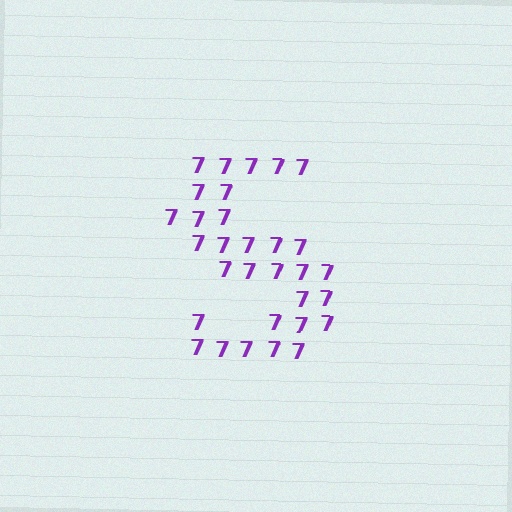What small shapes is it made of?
It is made of small digit 7's.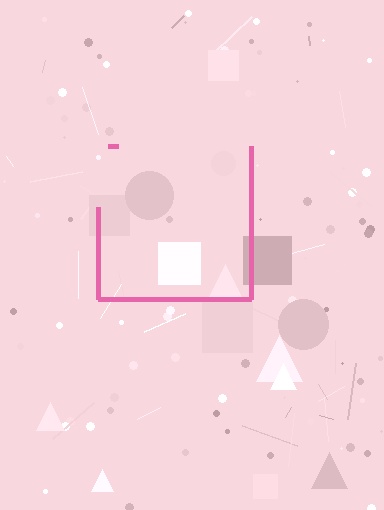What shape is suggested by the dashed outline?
The dashed outline suggests a square.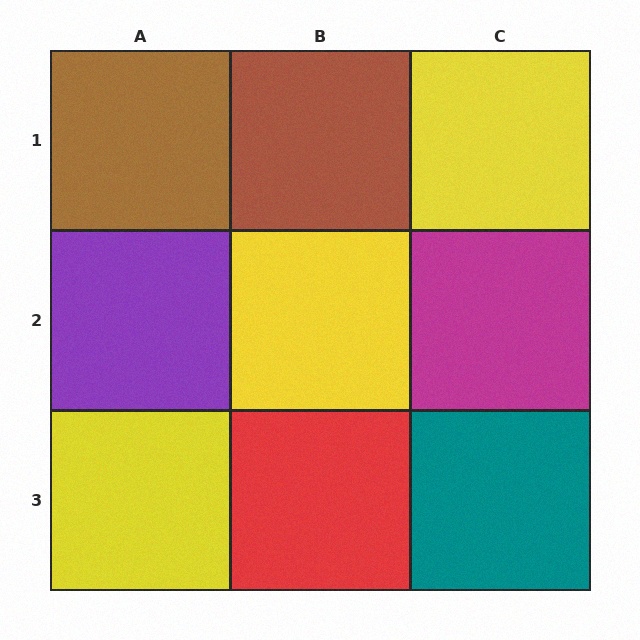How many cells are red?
1 cell is red.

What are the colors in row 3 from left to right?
Yellow, red, teal.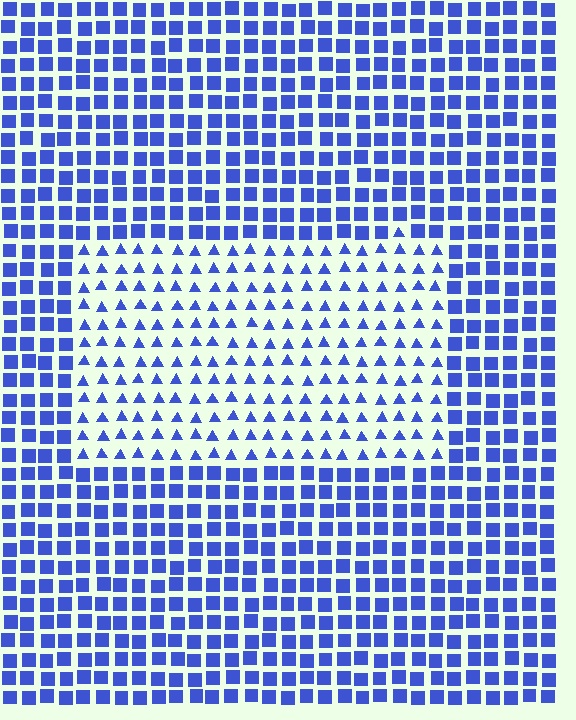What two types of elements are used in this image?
The image uses triangles inside the rectangle region and squares outside it.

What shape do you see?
I see a rectangle.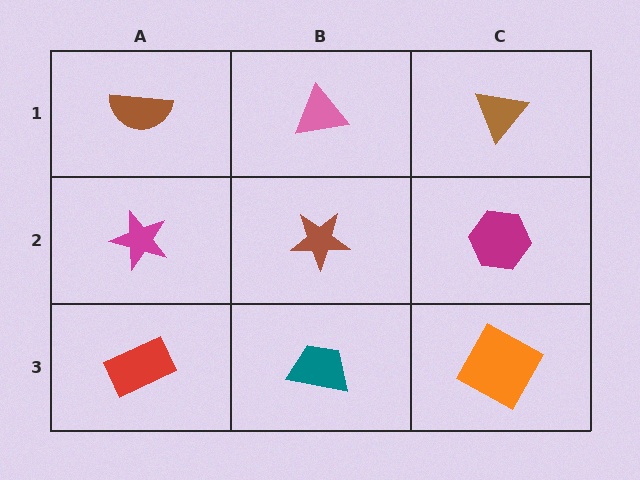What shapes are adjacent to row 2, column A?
A brown semicircle (row 1, column A), a red rectangle (row 3, column A), a brown star (row 2, column B).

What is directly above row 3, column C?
A magenta hexagon.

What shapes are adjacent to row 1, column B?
A brown star (row 2, column B), a brown semicircle (row 1, column A), a brown triangle (row 1, column C).